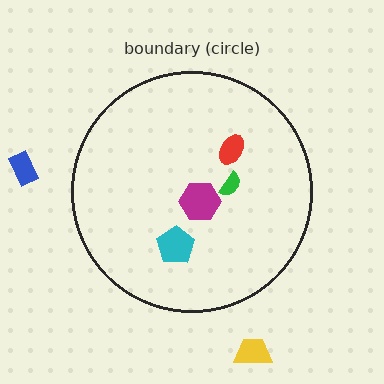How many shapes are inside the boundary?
4 inside, 2 outside.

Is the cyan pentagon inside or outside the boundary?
Inside.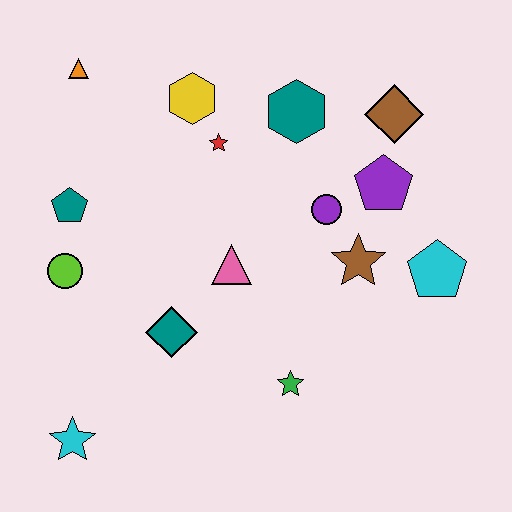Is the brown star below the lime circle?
No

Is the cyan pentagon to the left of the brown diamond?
No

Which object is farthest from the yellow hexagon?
The cyan star is farthest from the yellow hexagon.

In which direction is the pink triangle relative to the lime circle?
The pink triangle is to the right of the lime circle.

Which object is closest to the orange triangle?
The yellow hexagon is closest to the orange triangle.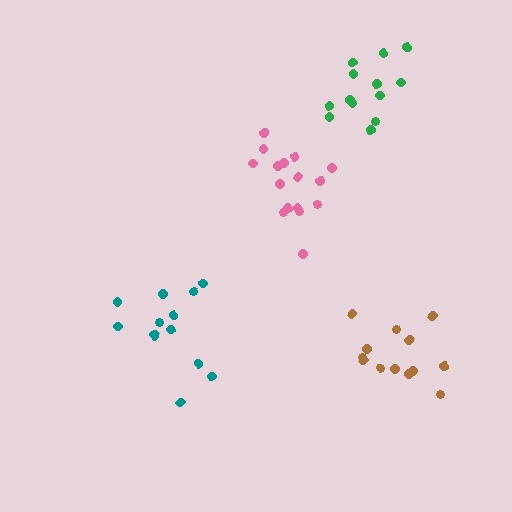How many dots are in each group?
Group 1: 13 dots, Group 2: 16 dots, Group 3: 13 dots, Group 4: 13 dots (55 total).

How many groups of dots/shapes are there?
There are 4 groups.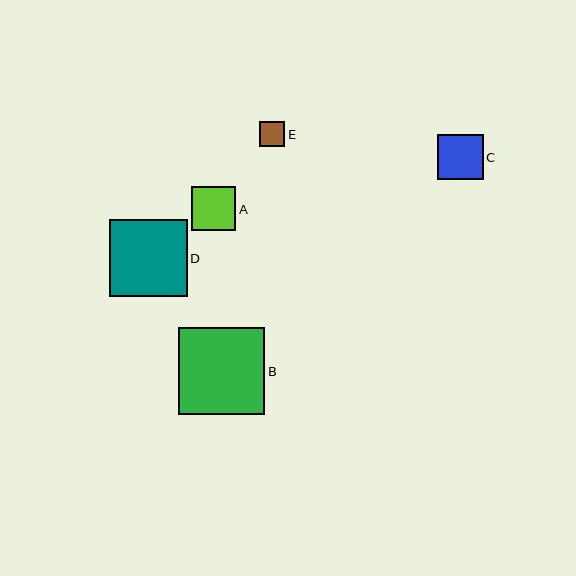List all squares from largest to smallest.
From largest to smallest: B, D, C, A, E.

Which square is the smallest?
Square E is the smallest with a size of approximately 25 pixels.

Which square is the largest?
Square B is the largest with a size of approximately 87 pixels.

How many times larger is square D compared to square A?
Square D is approximately 1.8 times the size of square A.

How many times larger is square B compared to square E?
Square B is approximately 3.4 times the size of square E.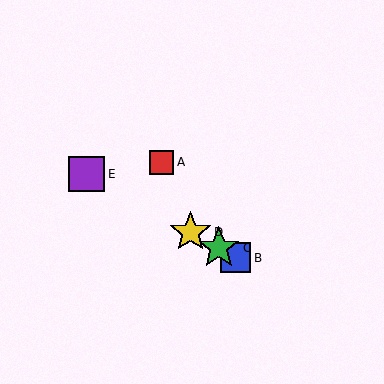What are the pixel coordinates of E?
Object E is at (87, 174).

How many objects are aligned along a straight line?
4 objects (B, C, D, E) are aligned along a straight line.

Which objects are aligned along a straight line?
Objects B, C, D, E are aligned along a straight line.